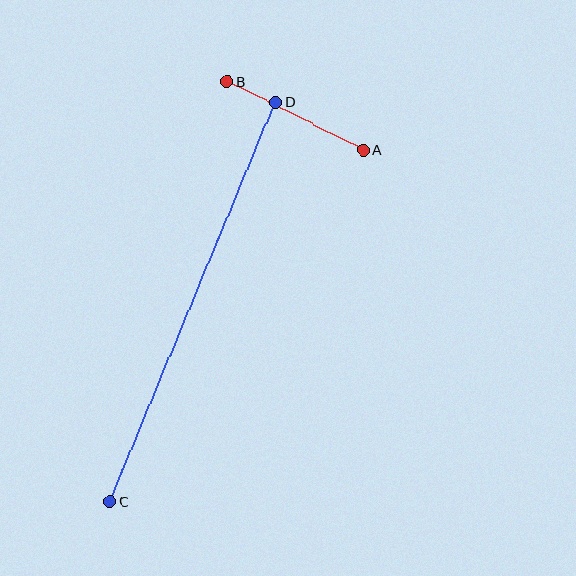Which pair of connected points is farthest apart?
Points C and D are farthest apart.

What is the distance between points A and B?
The distance is approximately 152 pixels.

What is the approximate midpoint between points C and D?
The midpoint is at approximately (193, 302) pixels.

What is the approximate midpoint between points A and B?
The midpoint is at approximately (295, 116) pixels.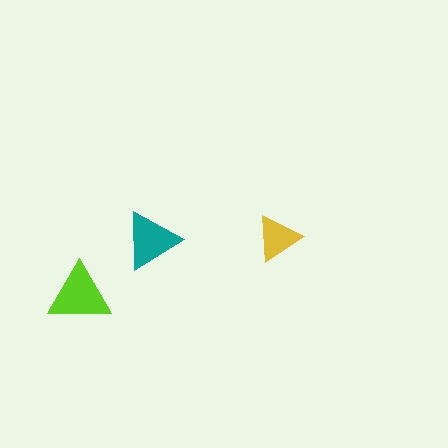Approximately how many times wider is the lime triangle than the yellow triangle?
About 1.5 times wider.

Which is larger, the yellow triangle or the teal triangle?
The teal one.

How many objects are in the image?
There are 3 objects in the image.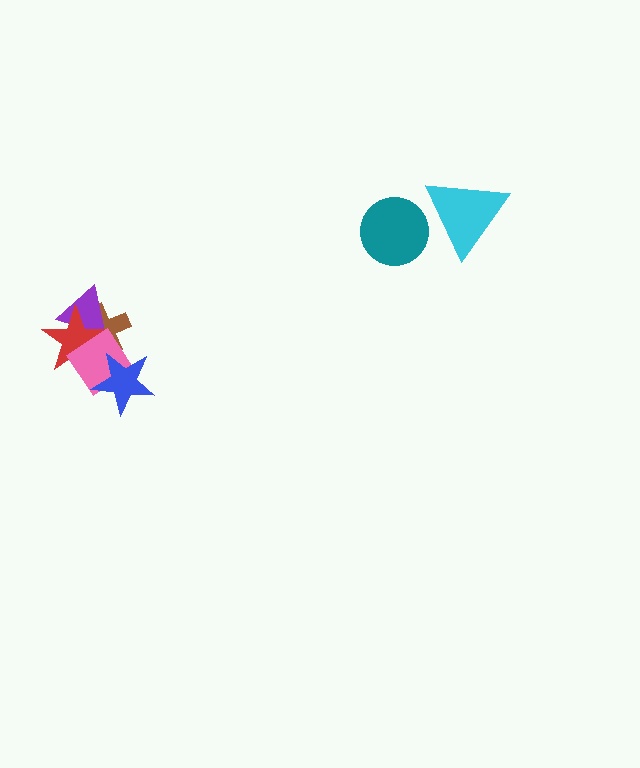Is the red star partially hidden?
Yes, it is partially covered by another shape.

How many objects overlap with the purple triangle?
3 objects overlap with the purple triangle.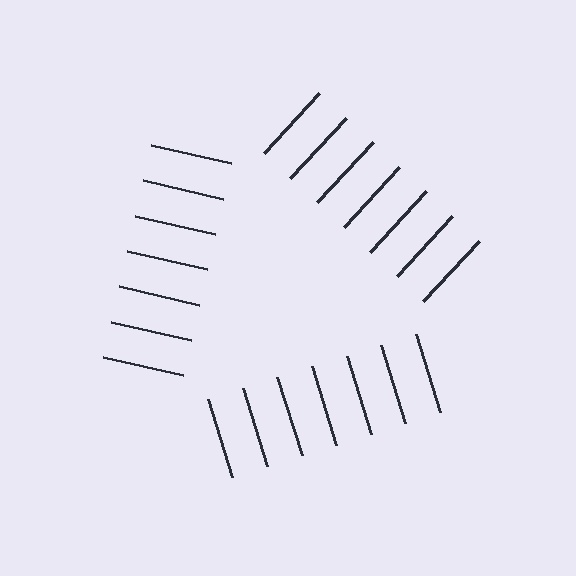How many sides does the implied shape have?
3 sides — the line-ends trace a triangle.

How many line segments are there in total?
21 — 7 along each of the 3 edges.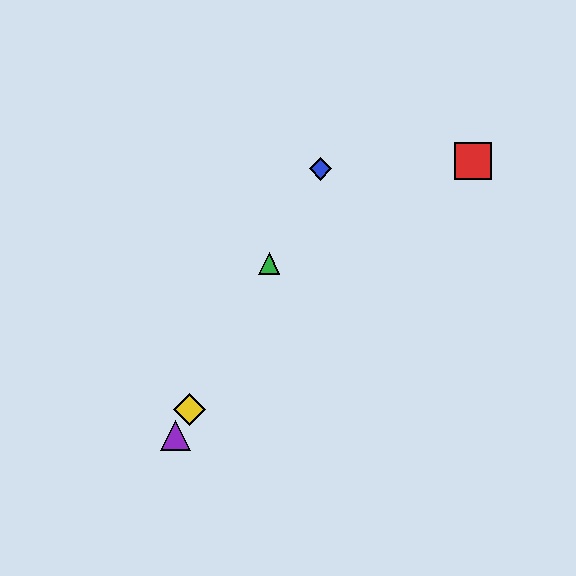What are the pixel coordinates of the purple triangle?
The purple triangle is at (176, 435).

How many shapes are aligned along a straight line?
4 shapes (the blue diamond, the green triangle, the yellow diamond, the purple triangle) are aligned along a straight line.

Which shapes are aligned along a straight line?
The blue diamond, the green triangle, the yellow diamond, the purple triangle are aligned along a straight line.